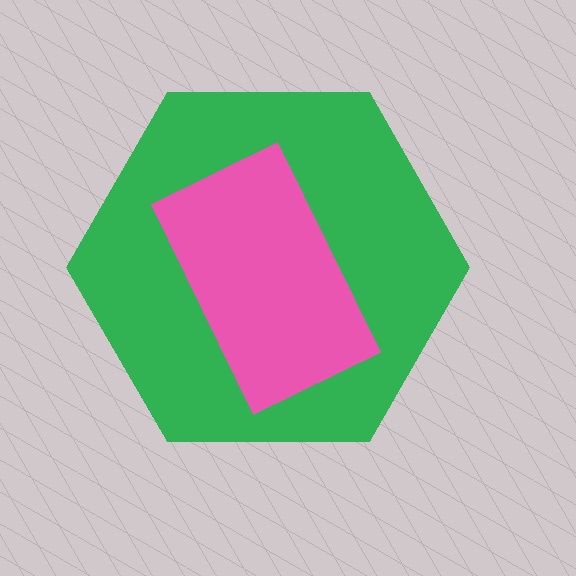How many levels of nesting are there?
2.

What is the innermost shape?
The pink rectangle.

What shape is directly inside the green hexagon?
The pink rectangle.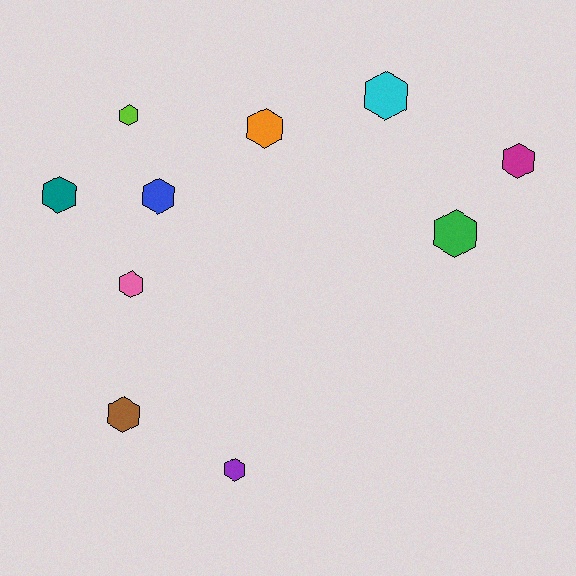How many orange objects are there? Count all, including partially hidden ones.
There is 1 orange object.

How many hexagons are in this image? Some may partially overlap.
There are 10 hexagons.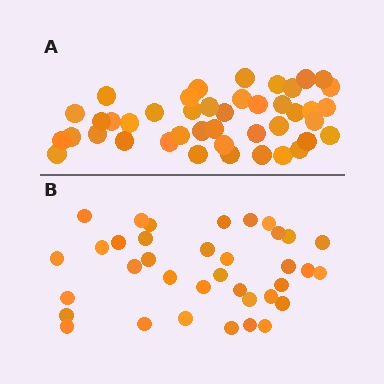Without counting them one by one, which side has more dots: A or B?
Region A (the top region) has more dots.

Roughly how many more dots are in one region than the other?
Region A has roughly 8 or so more dots than region B.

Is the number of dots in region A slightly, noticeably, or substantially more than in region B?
Region A has only slightly more — the two regions are fairly close. The ratio is roughly 1.2 to 1.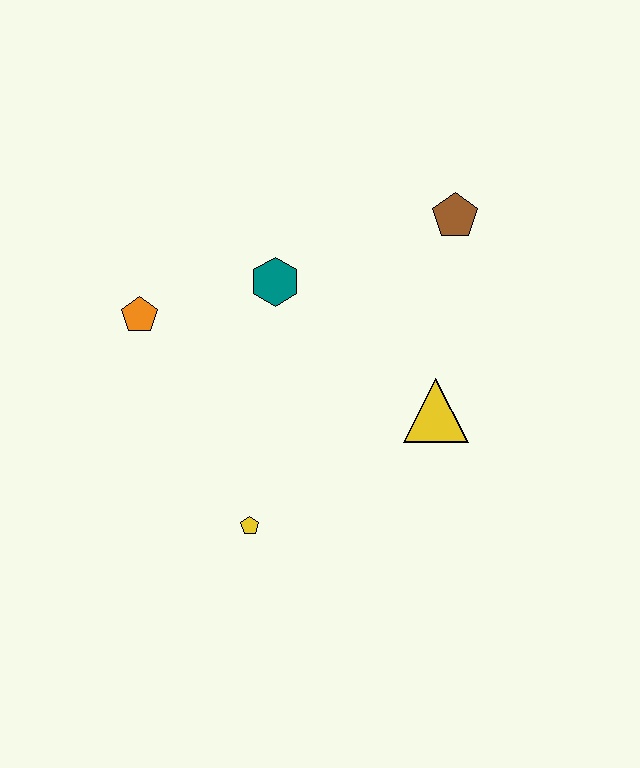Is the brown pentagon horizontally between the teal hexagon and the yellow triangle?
No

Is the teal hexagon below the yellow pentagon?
No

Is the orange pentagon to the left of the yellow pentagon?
Yes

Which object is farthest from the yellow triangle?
The orange pentagon is farthest from the yellow triangle.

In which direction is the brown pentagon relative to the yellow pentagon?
The brown pentagon is above the yellow pentagon.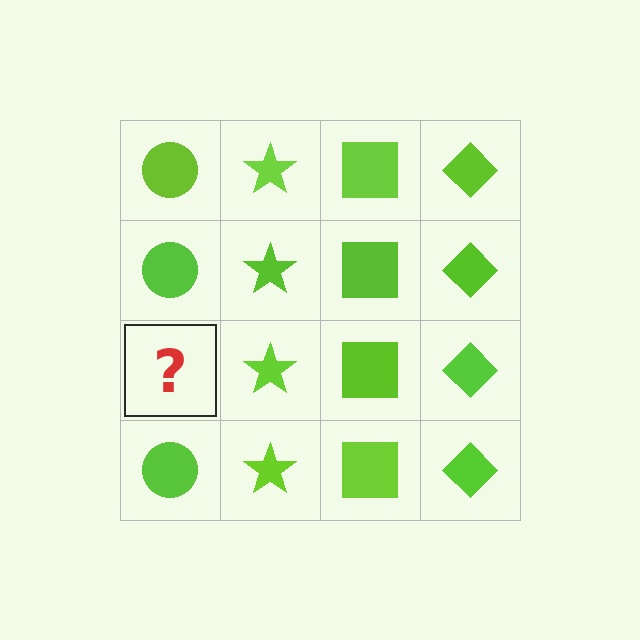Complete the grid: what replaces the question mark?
The question mark should be replaced with a lime circle.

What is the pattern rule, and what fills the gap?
The rule is that each column has a consistent shape. The gap should be filled with a lime circle.